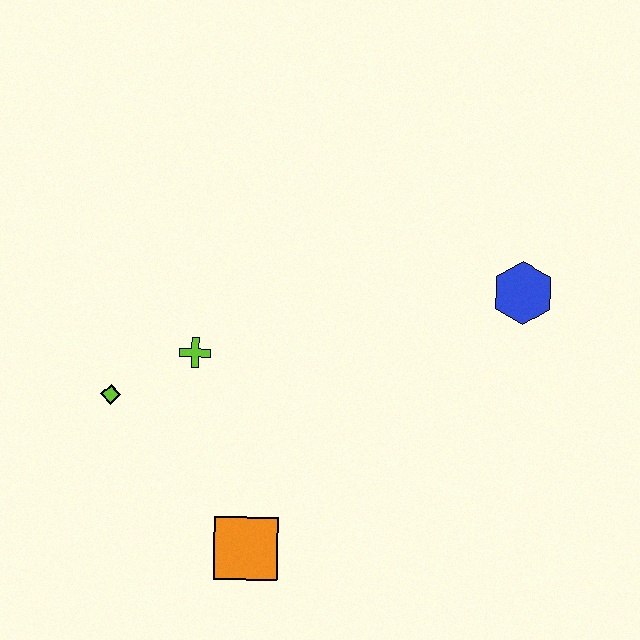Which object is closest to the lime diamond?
The lime cross is closest to the lime diamond.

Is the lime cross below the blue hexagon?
Yes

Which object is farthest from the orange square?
The blue hexagon is farthest from the orange square.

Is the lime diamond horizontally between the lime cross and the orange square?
No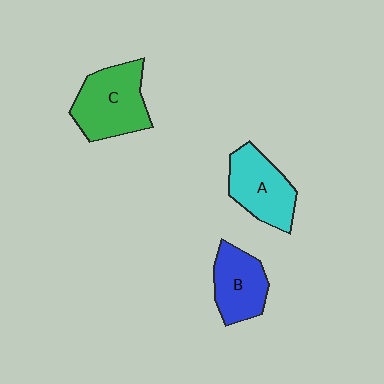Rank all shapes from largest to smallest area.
From largest to smallest: C (green), A (cyan), B (blue).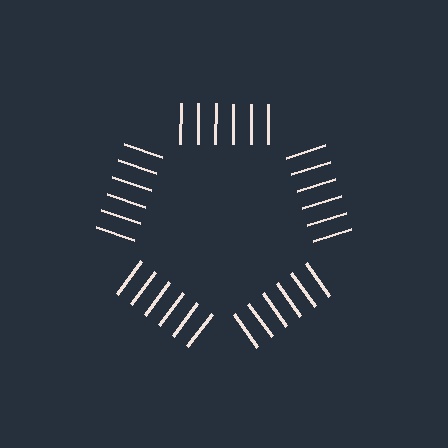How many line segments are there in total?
30 — 6 along each of the 5 edges.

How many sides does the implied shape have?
5 sides — the line-ends trace a pentagon.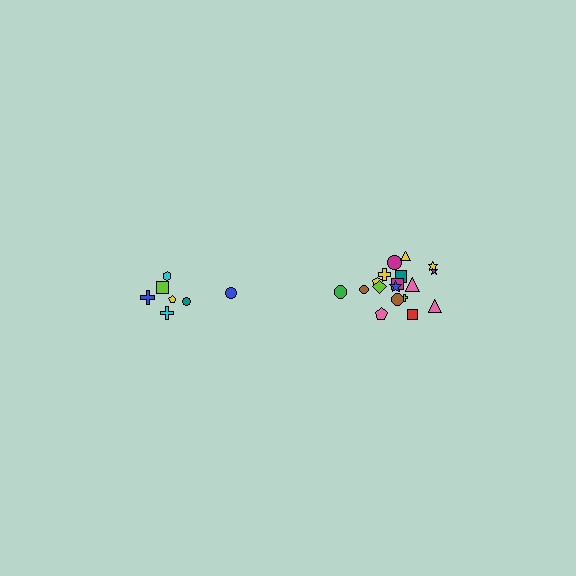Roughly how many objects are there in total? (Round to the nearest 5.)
Roughly 25 objects in total.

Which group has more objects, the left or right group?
The right group.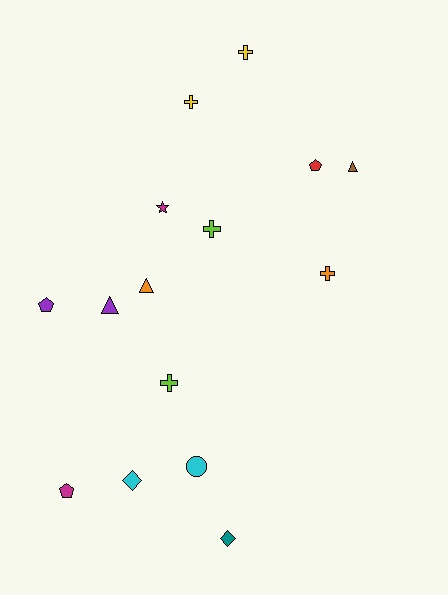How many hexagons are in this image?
There are no hexagons.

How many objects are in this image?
There are 15 objects.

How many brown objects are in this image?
There is 1 brown object.